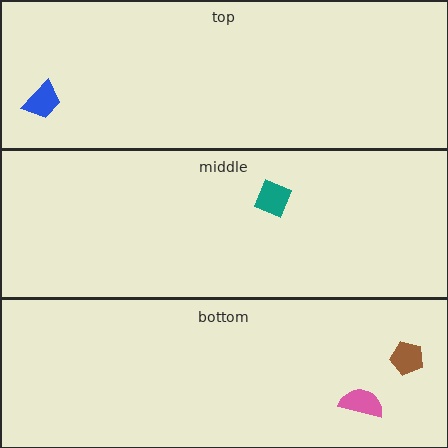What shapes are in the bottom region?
The pink semicircle, the brown pentagon.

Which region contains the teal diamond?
The middle region.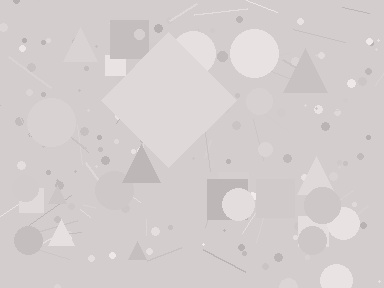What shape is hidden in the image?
A diamond is hidden in the image.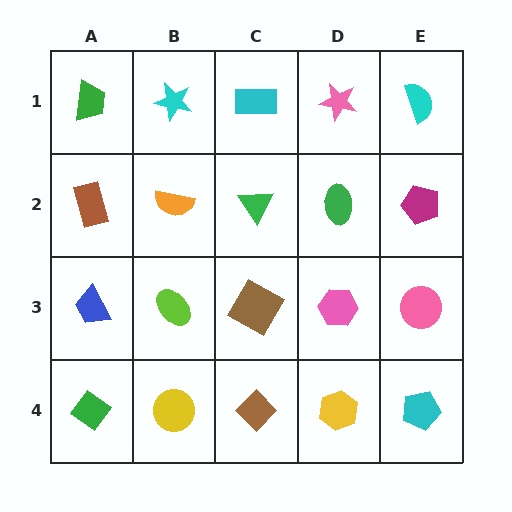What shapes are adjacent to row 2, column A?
A green trapezoid (row 1, column A), a blue trapezoid (row 3, column A), an orange semicircle (row 2, column B).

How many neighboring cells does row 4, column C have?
3.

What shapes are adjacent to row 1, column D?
A green ellipse (row 2, column D), a cyan rectangle (row 1, column C), a cyan semicircle (row 1, column E).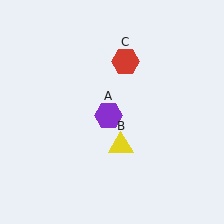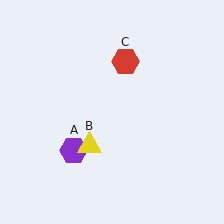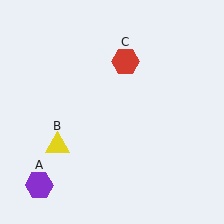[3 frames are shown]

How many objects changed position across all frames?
2 objects changed position: purple hexagon (object A), yellow triangle (object B).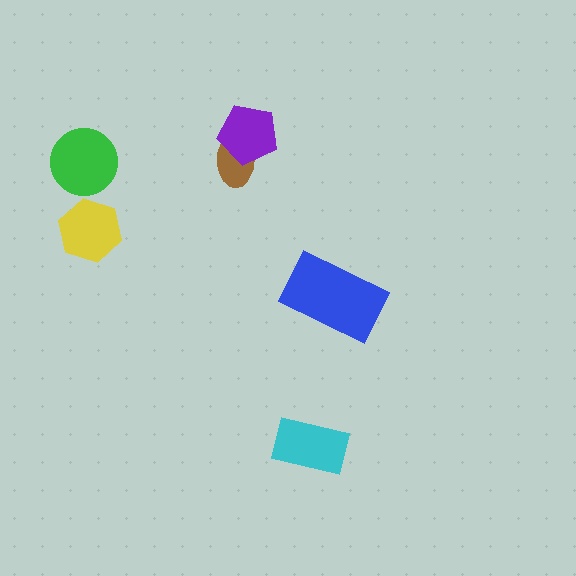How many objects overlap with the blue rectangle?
0 objects overlap with the blue rectangle.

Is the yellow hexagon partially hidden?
No, no other shape covers it.